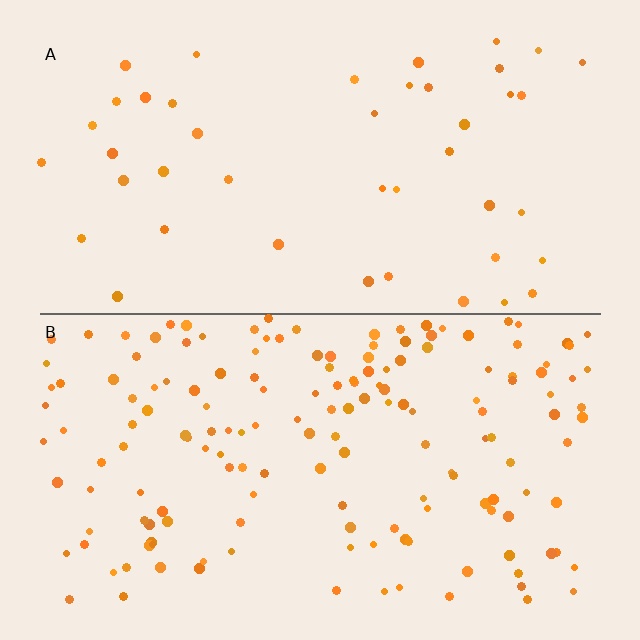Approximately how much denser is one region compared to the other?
Approximately 3.7× — region B over region A.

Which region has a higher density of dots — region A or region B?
B (the bottom).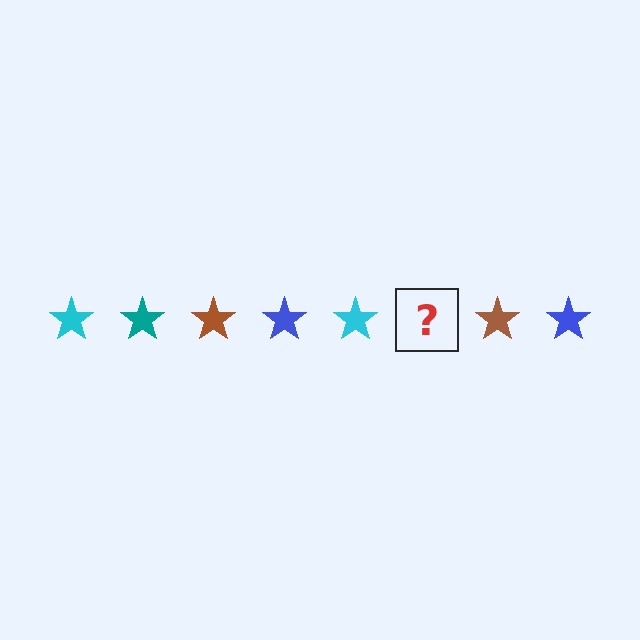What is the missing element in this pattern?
The missing element is a teal star.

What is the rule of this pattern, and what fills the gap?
The rule is that the pattern cycles through cyan, teal, brown, blue stars. The gap should be filled with a teal star.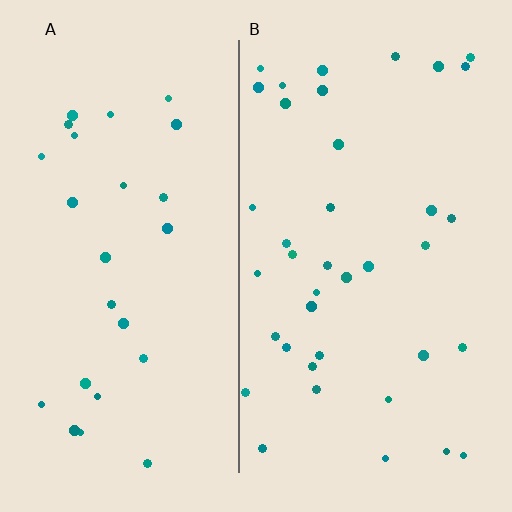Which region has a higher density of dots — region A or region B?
B (the right).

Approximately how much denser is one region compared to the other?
Approximately 1.5× — region B over region A.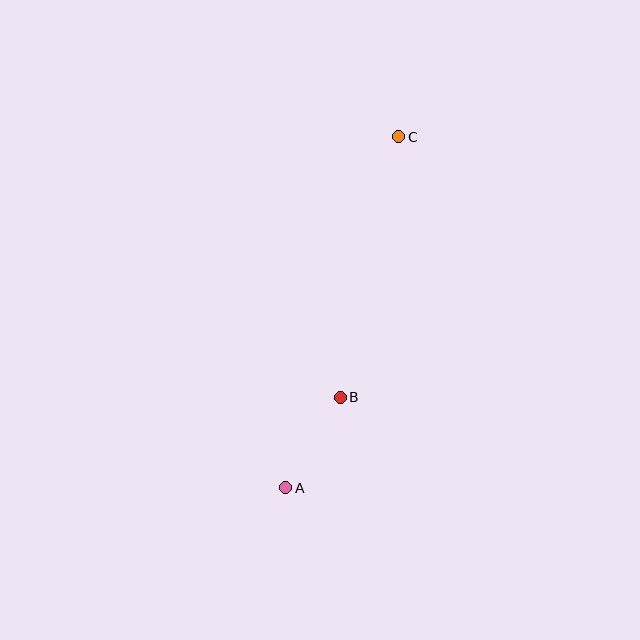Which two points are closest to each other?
Points A and B are closest to each other.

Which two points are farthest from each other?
Points A and C are farthest from each other.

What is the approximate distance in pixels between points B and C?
The distance between B and C is approximately 267 pixels.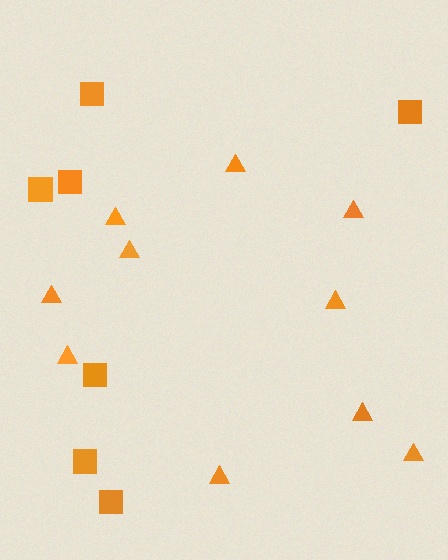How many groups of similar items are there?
There are 2 groups: one group of triangles (10) and one group of squares (7).